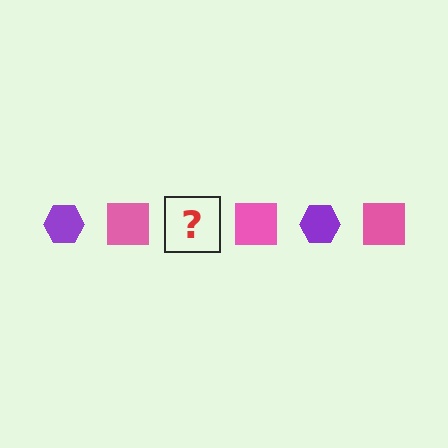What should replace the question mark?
The question mark should be replaced with a purple hexagon.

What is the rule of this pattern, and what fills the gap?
The rule is that the pattern alternates between purple hexagon and pink square. The gap should be filled with a purple hexagon.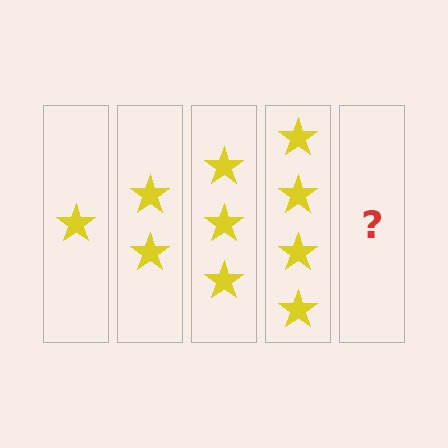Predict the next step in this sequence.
The next step is 5 stars.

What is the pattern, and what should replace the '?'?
The pattern is that each step adds one more star. The '?' should be 5 stars.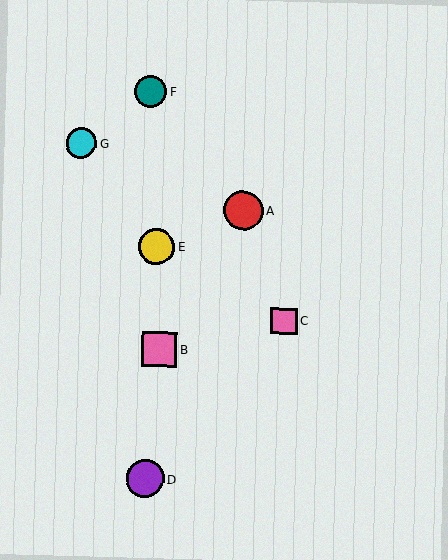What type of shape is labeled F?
Shape F is a teal circle.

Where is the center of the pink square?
The center of the pink square is at (284, 321).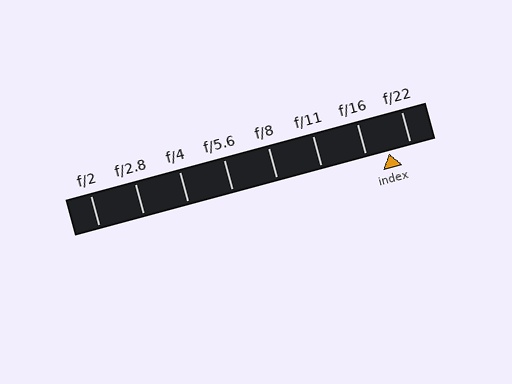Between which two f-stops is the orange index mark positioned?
The index mark is between f/16 and f/22.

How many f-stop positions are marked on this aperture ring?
There are 8 f-stop positions marked.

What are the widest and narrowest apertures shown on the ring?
The widest aperture shown is f/2 and the narrowest is f/22.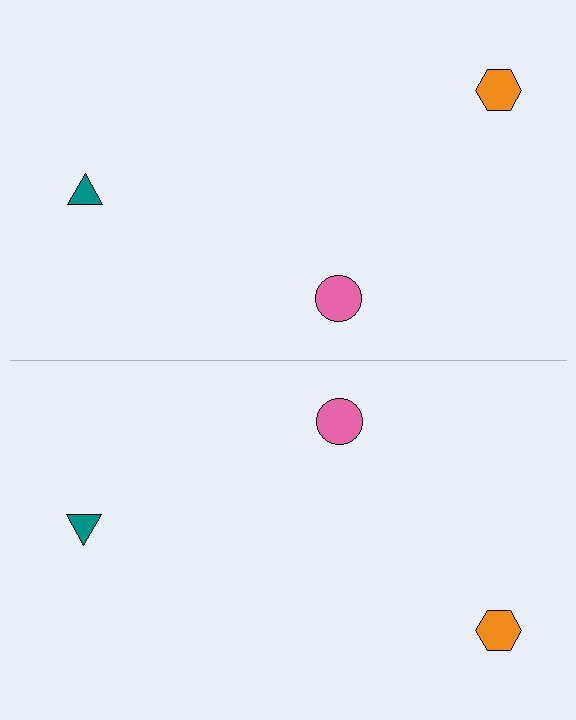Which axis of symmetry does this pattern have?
The pattern has a horizontal axis of symmetry running through the center of the image.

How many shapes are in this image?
There are 6 shapes in this image.